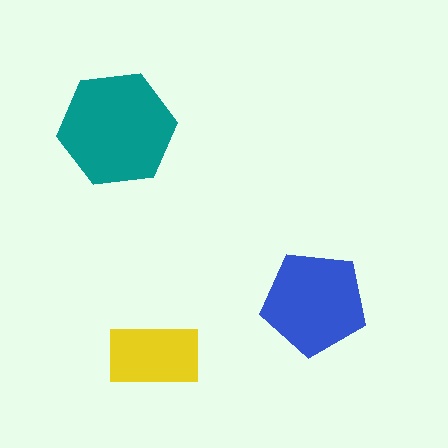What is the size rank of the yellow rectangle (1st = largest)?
3rd.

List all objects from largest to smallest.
The teal hexagon, the blue pentagon, the yellow rectangle.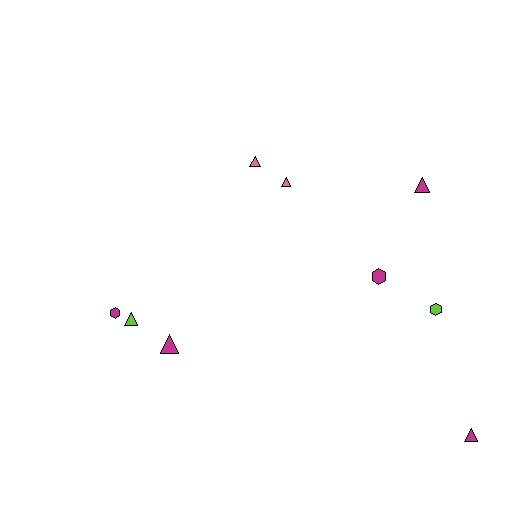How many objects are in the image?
There are 9 objects.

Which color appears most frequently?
Magenta, with 5 objects.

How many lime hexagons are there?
There is 1 lime hexagon.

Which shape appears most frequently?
Triangle, with 6 objects.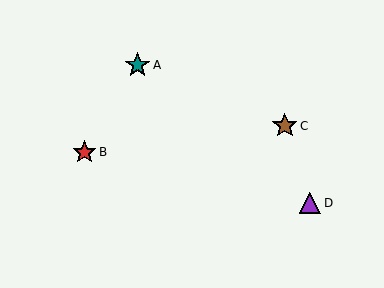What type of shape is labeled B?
Shape B is a red star.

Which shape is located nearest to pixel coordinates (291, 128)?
The brown star (labeled C) at (285, 126) is nearest to that location.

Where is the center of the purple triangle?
The center of the purple triangle is at (310, 203).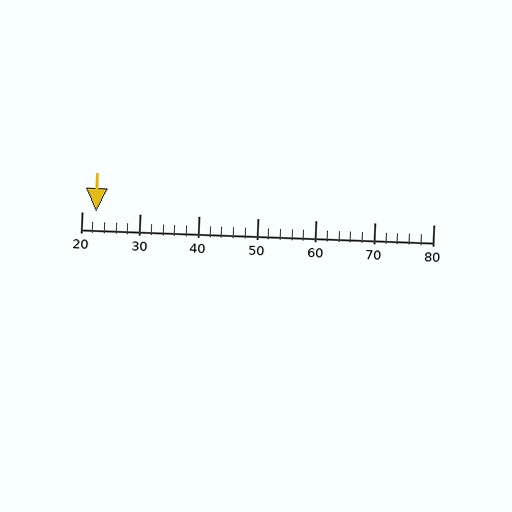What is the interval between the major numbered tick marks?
The major tick marks are spaced 10 units apart.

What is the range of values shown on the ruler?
The ruler shows values from 20 to 80.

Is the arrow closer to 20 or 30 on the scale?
The arrow is closer to 20.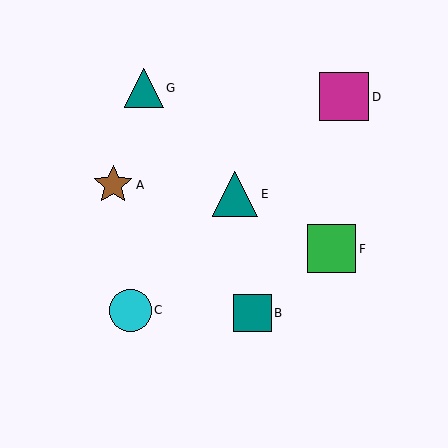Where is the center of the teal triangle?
The center of the teal triangle is at (235, 194).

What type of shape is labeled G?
Shape G is a teal triangle.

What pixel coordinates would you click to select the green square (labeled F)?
Click at (331, 249) to select the green square F.